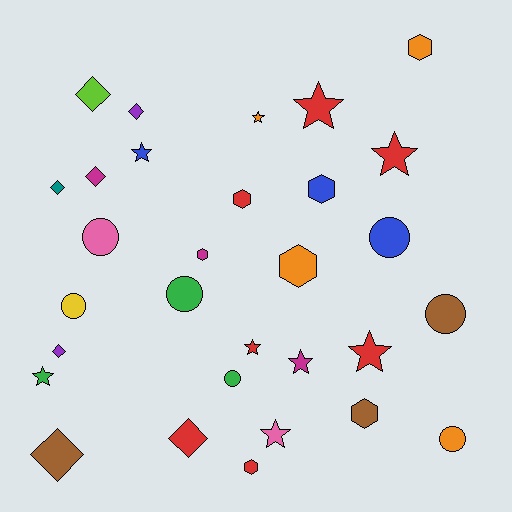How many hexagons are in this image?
There are 7 hexagons.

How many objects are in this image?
There are 30 objects.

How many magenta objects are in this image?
There are 3 magenta objects.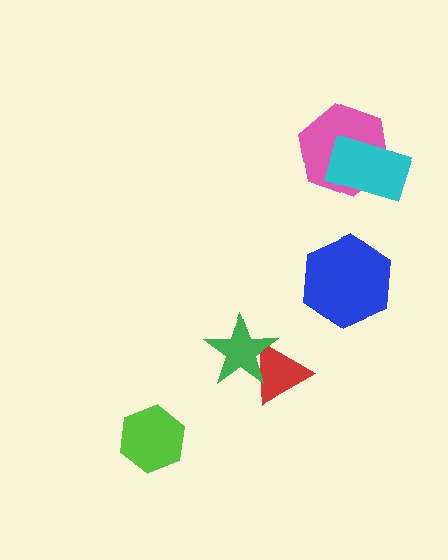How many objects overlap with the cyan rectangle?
1 object overlaps with the cyan rectangle.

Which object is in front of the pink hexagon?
The cyan rectangle is in front of the pink hexagon.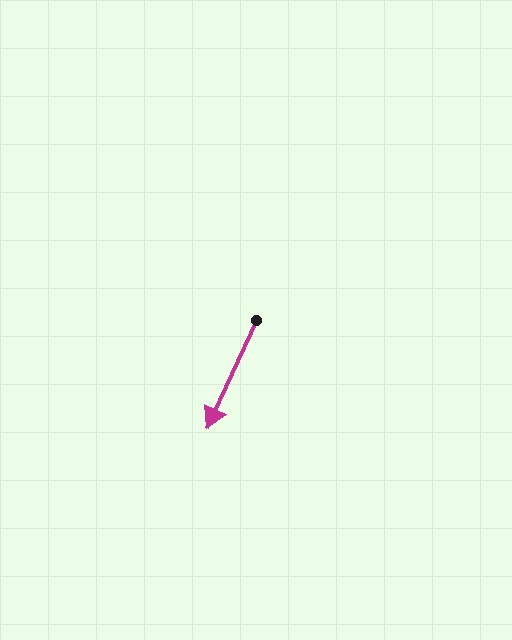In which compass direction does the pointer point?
Southwest.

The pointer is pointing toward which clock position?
Roughly 7 o'clock.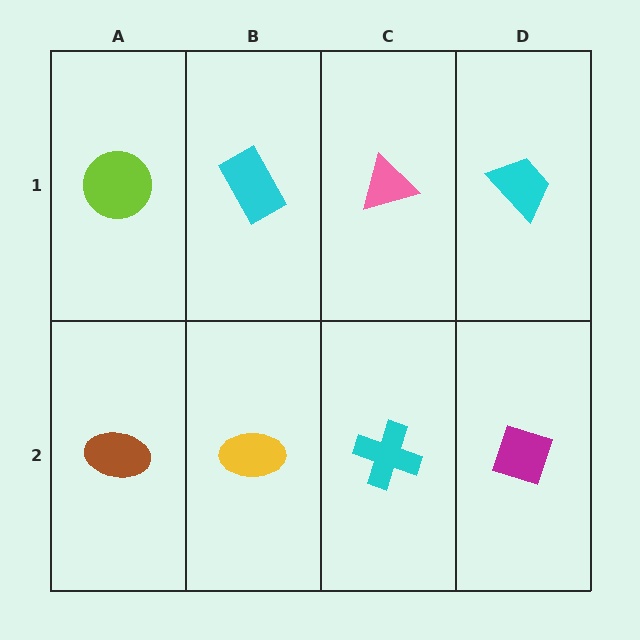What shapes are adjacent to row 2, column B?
A cyan rectangle (row 1, column B), a brown ellipse (row 2, column A), a cyan cross (row 2, column C).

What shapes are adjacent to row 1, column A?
A brown ellipse (row 2, column A), a cyan rectangle (row 1, column B).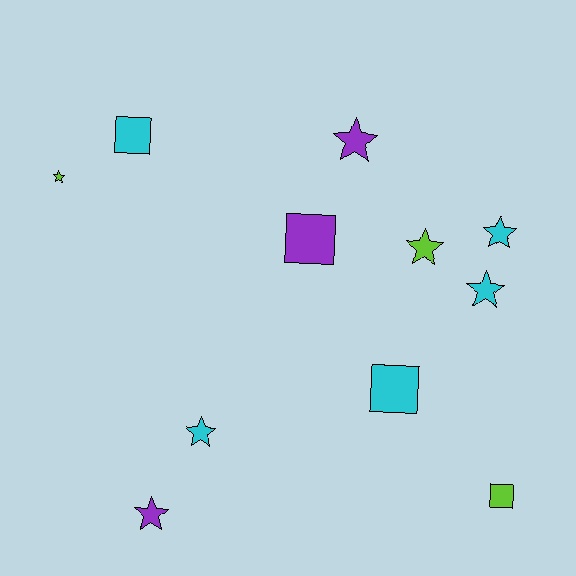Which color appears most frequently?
Cyan, with 5 objects.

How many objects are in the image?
There are 11 objects.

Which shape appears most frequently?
Star, with 7 objects.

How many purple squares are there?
There is 1 purple square.